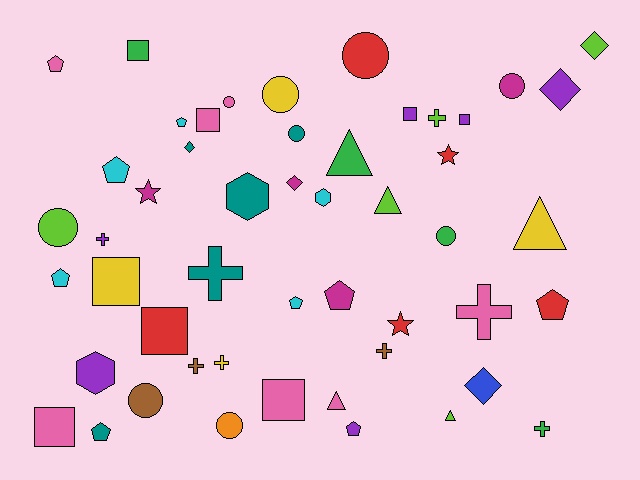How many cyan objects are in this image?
There are 5 cyan objects.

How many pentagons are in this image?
There are 9 pentagons.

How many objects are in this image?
There are 50 objects.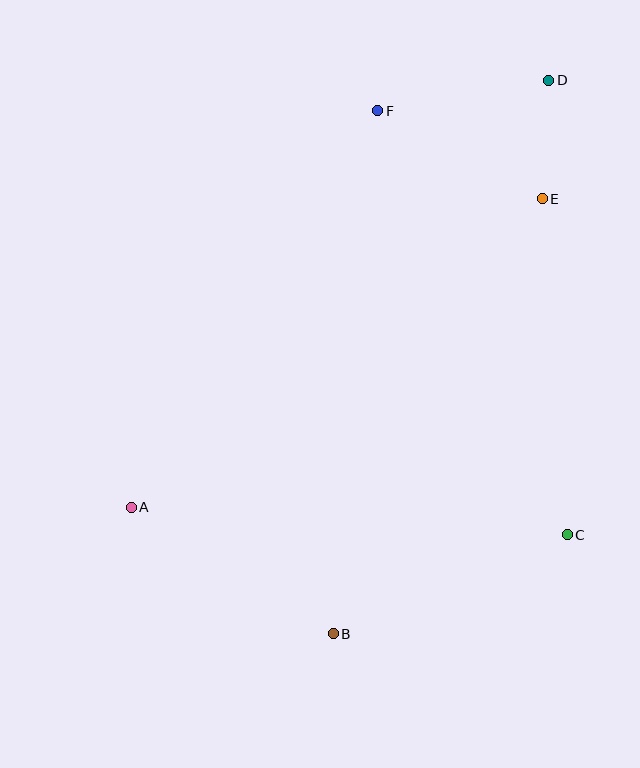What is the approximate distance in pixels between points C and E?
The distance between C and E is approximately 337 pixels.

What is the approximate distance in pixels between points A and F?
The distance between A and F is approximately 467 pixels.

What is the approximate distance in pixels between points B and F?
The distance between B and F is approximately 525 pixels.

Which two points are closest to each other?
Points D and E are closest to each other.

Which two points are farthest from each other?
Points A and D are farthest from each other.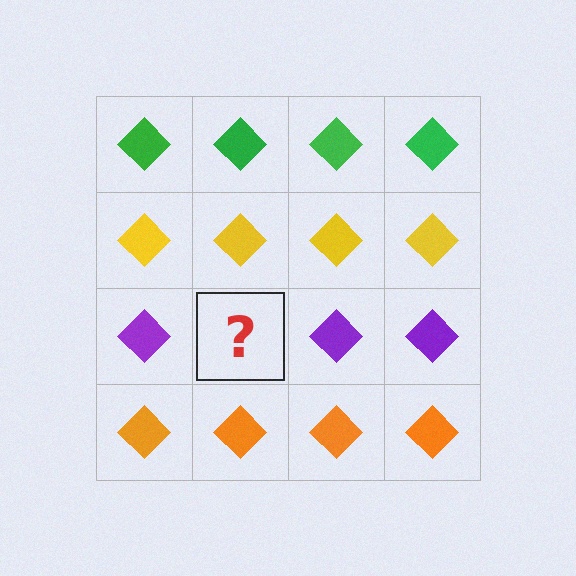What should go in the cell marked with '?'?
The missing cell should contain a purple diamond.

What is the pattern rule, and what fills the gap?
The rule is that each row has a consistent color. The gap should be filled with a purple diamond.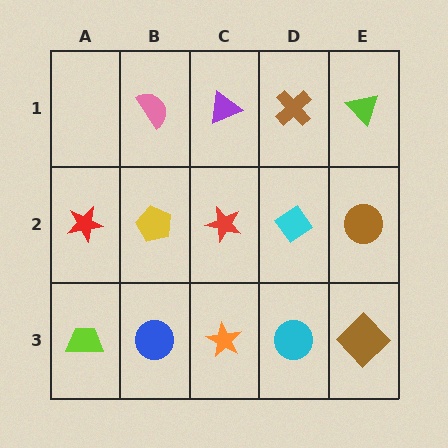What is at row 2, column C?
A red star.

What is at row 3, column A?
A lime trapezoid.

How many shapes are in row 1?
4 shapes.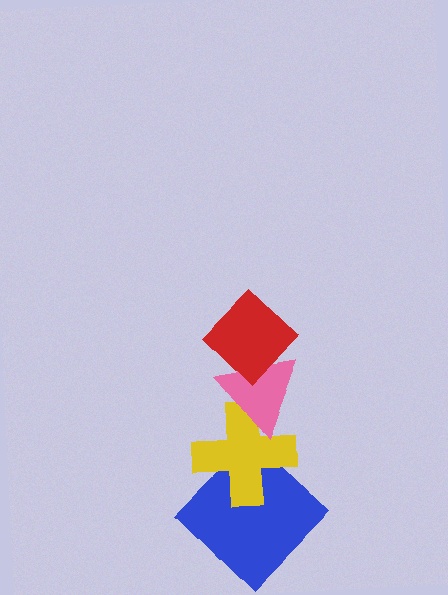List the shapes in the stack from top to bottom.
From top to bottom: the red diamond, the pink triangle, the yellow cross, the blue diamond.